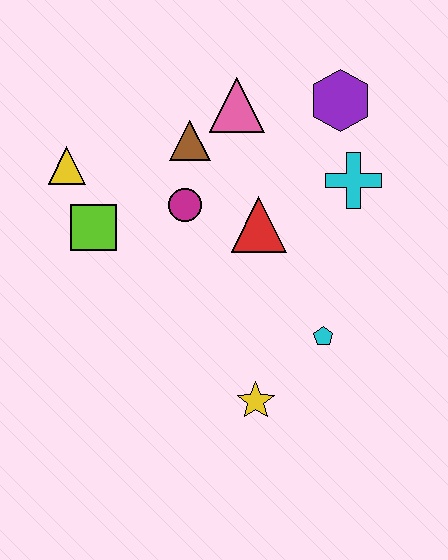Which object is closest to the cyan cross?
The purple hexagon is closest to the cyan cross.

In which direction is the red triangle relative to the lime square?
The red triangle is to the right of the lime square.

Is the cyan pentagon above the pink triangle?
No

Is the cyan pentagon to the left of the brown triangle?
No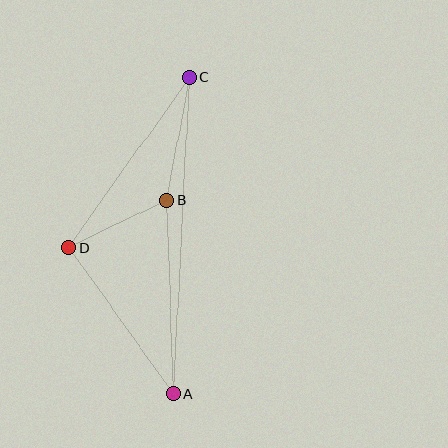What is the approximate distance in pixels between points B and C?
The distance between B and C is approximately 125 pixels.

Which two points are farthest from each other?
Points A and C are farthest from each other.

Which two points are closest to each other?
Points B and D are closest to each other.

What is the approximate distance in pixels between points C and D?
The distance between C and D is approximately 209 pixels.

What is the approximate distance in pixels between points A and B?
The distance between A and B is approximately 194 pixels.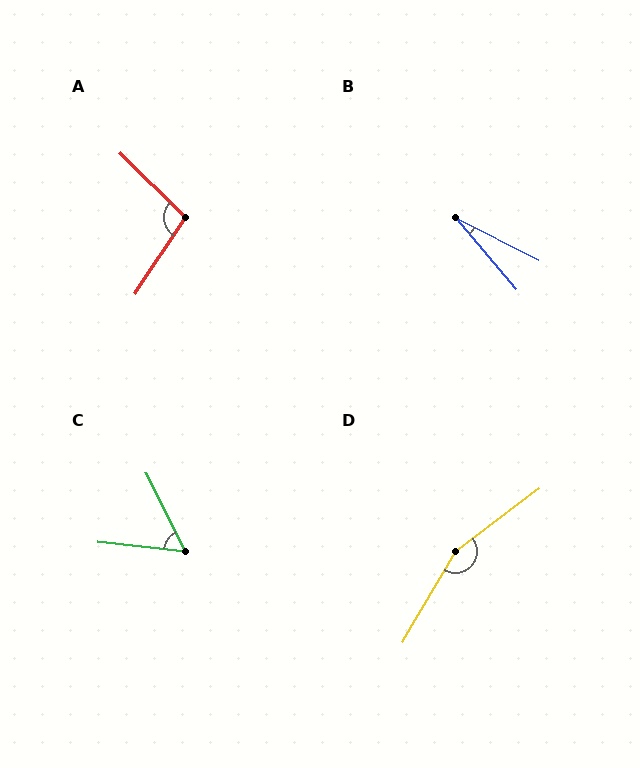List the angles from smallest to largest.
B (23°), C (57°), A (101°), D (157°).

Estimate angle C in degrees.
Approximately 57 degrees.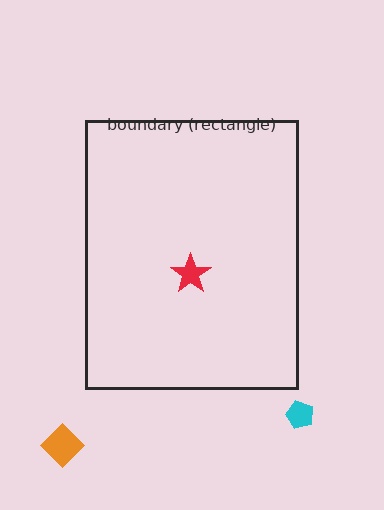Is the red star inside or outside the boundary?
Inside.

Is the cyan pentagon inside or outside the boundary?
Outside.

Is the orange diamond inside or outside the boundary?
Outside.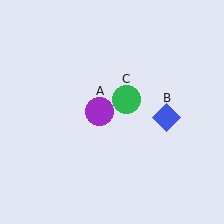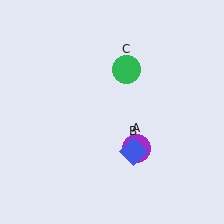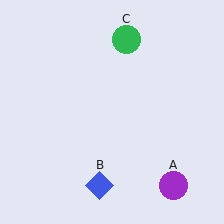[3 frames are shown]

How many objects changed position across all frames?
3 objects changed position: purple circle (object A), blue diamond (object B), green circle (object C).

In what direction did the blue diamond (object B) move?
The blue diamond (object B) moved down and to the left.